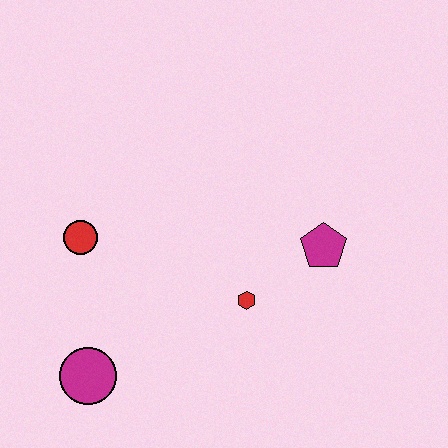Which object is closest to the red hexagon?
The magenta pentagon is closest to the red hexagon.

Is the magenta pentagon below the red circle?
Yes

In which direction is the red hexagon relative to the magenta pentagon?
The red hexagon is to the left of the magenta pentagon.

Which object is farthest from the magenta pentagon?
The magenta circle is farthest from the magenta pentagon.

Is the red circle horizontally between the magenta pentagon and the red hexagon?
No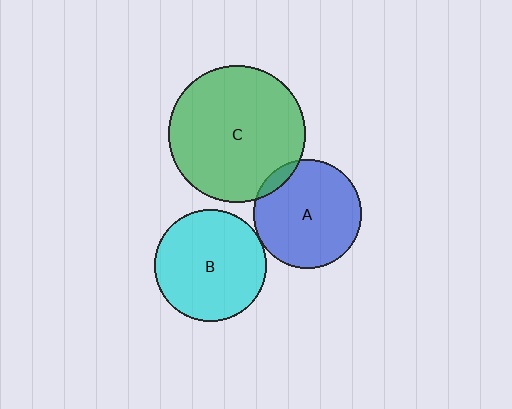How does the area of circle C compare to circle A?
Approximately 1.6 times.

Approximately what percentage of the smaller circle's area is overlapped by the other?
Approximately 5%.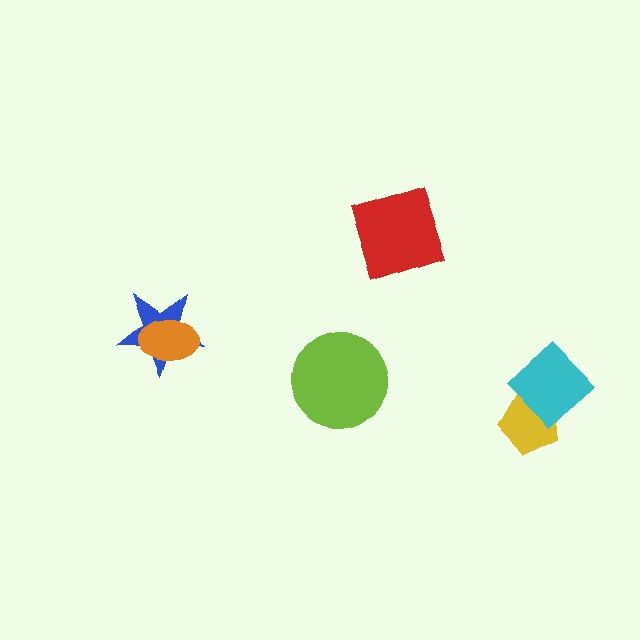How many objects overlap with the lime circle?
0 objects overlap with the lime circle.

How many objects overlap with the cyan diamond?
1 object overlaps with the cyan diamond.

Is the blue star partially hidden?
Yes, it is partially covered by another shape.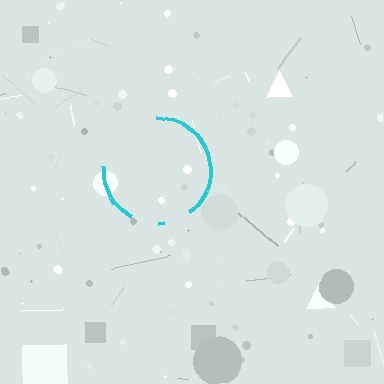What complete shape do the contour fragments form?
The contour fragments form a circle.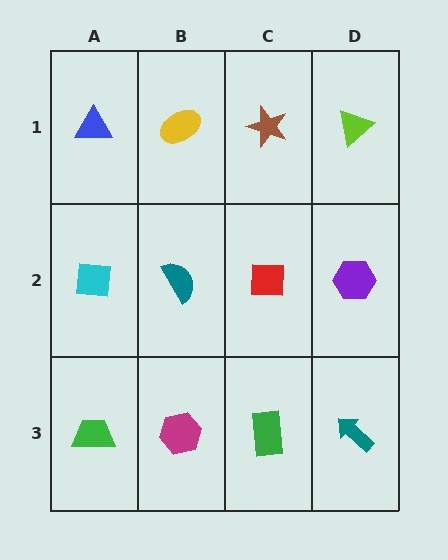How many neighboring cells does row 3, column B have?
3.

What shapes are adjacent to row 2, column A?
A blue triangle (row 1, column A), a green trapezoid (row 3, column A), a teal semicircle (row 2, column B).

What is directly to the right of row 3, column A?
A magenta hexagon.